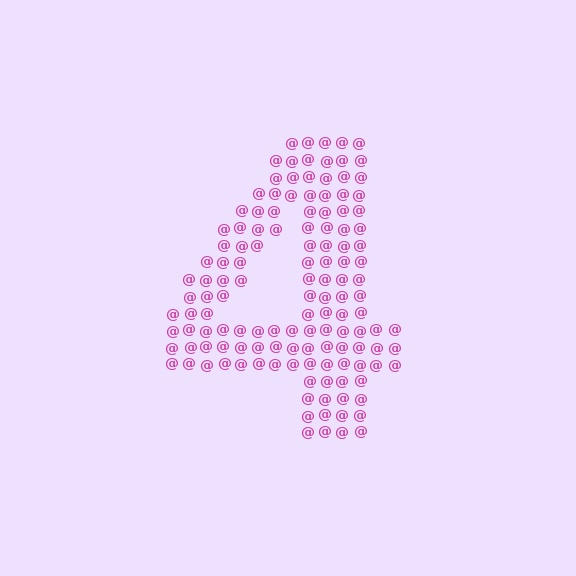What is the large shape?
The large shape is the digit 4.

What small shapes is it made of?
It is made of small at signs.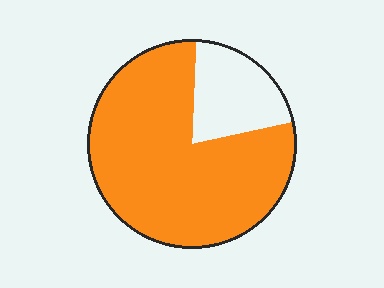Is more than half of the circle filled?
Yes.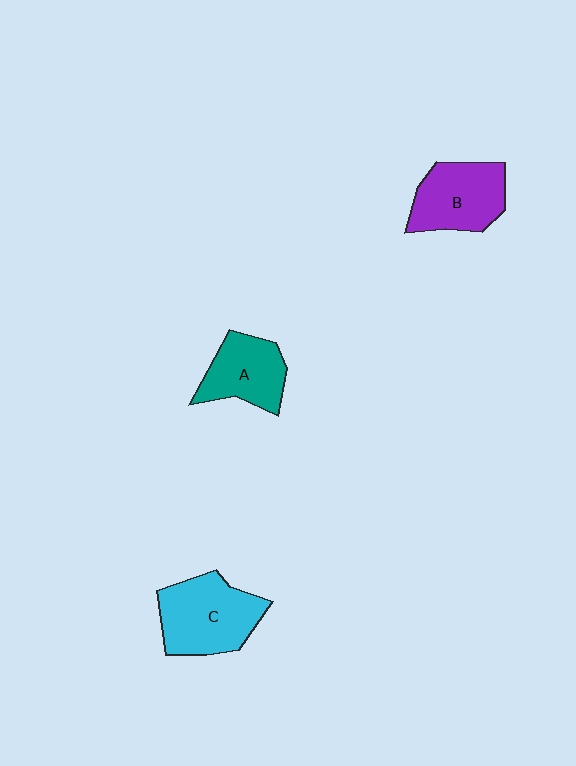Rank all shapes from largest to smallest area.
From largest to smallest: C (cyan), B (purple), A (teal).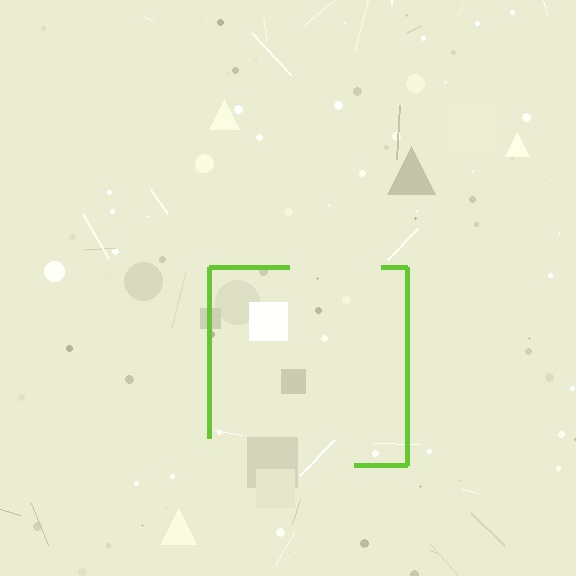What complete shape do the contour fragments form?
The contour fragments form a square.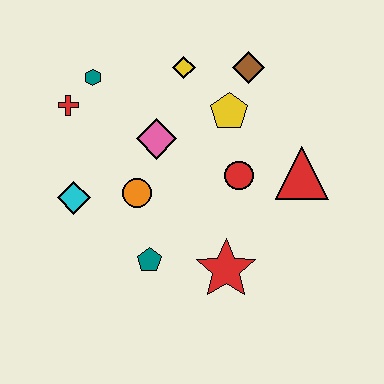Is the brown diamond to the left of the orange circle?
No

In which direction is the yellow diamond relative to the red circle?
The yellow diamond is above the red circle.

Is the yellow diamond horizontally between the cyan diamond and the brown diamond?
Yes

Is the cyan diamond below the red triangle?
Yes